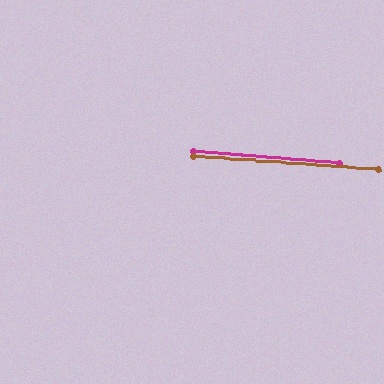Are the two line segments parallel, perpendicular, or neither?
Parallel — their directions differ by only 0.6°.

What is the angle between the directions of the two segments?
Approximately 1 degree.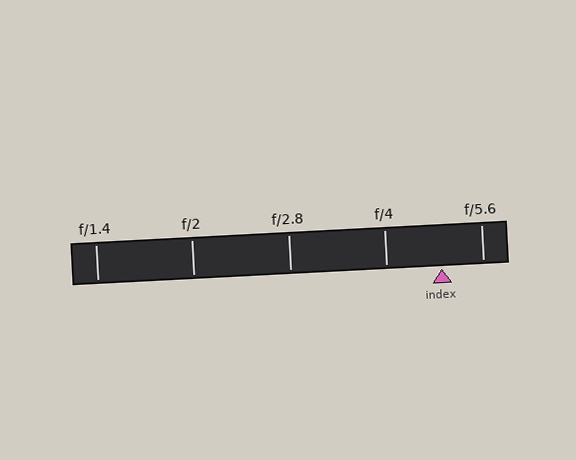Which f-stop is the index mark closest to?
The index mark is closest to f/5.6.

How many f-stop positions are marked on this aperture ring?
There are 5 f-stop positions marked.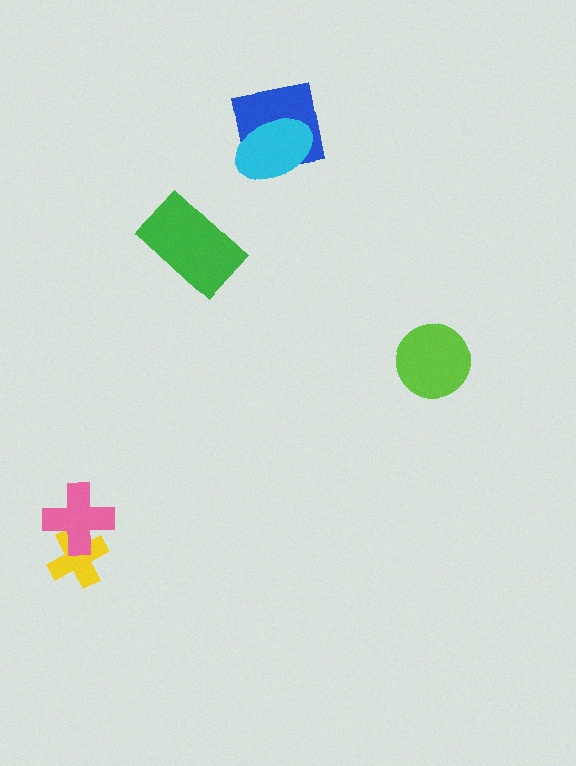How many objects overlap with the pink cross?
1 object overlaps with the pink cross.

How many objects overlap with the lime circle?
0 objects overlap with the lime circle.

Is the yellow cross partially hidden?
Yes, it is partially covered by another shape.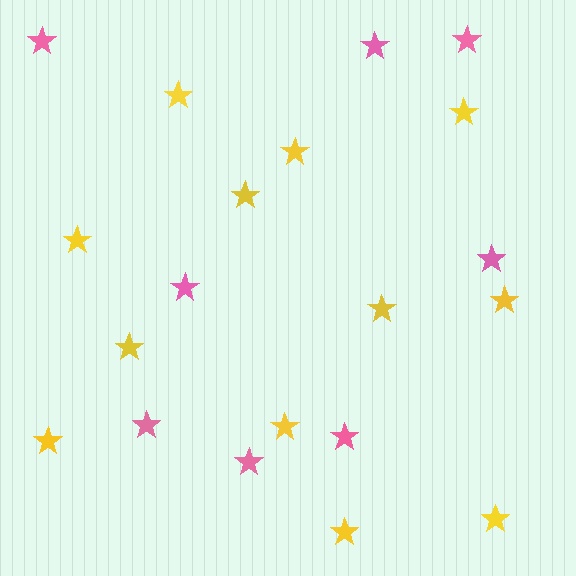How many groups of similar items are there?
There are 2 groups: one group of pink stars (8) and one group of yellow stars (12).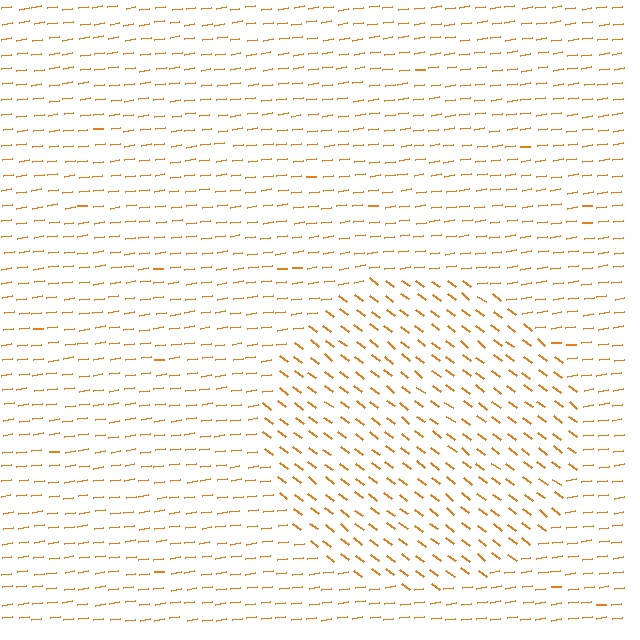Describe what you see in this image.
The image is filled with small orange line segments. A circle region in the image has lines oriented differently from the surrounding lines, creating a visible texture boundary.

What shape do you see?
I see a circle.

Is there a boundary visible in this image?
Yes, there is a texture boundary formed by a change in line orientation.